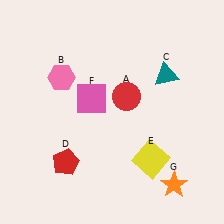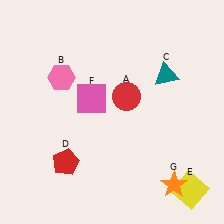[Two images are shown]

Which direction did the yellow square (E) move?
The yellow square (E) moved right.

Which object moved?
The yellow square (E) moved right.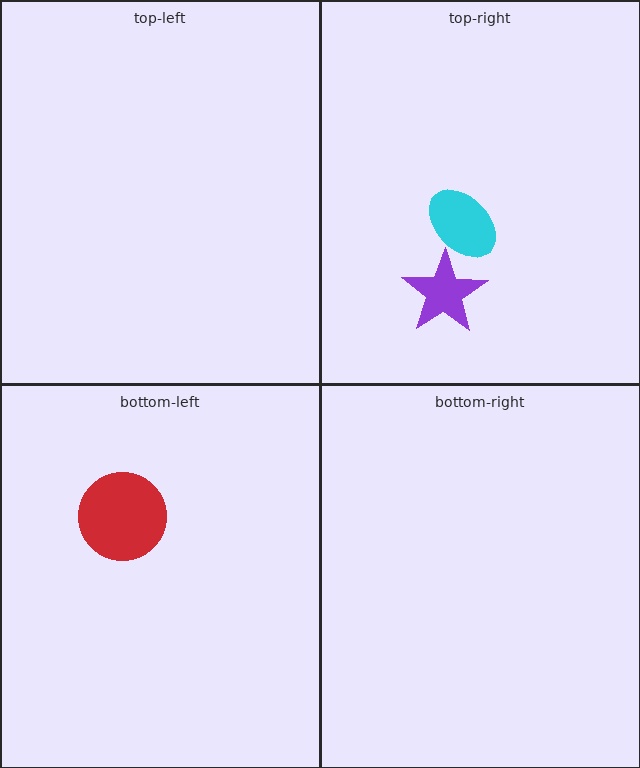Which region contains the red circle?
The bottom-left region.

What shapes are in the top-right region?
The cyan ellipse, the purple star.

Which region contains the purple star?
The top-right region.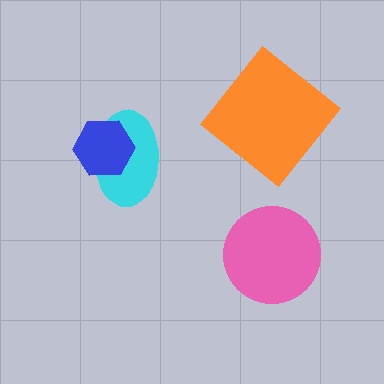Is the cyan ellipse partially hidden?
Yes, it is partially covered by another shape.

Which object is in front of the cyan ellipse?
The blue hexagon is in front of the cyan ellipse.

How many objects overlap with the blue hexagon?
1 object overlaps with the blue hexagon.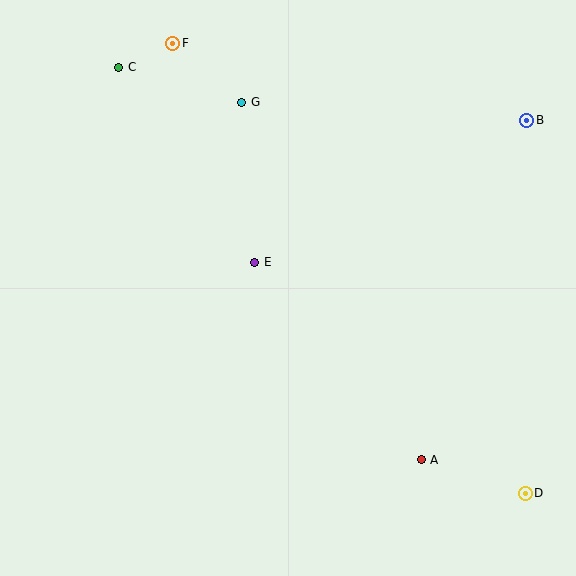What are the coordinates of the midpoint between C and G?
The midpoint between C and G is at (180, 85).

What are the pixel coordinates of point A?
Point A is at (421, 460).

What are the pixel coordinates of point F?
Point F is at (173, 43).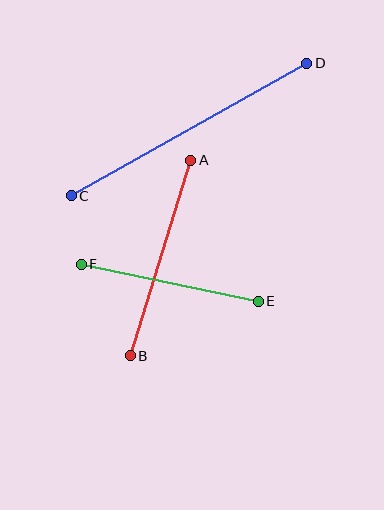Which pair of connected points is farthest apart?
Points C and D are farthest apart.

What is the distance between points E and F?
The distance is approximately 181 pixels.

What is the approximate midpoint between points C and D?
The midpoint is at approximately (189, 129) pixels.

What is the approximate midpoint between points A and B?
The midpoint is at approximately (160, 258) pixels.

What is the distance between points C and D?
The distance is approximately 271 pixels.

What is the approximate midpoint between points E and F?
The midpoint is at approximately (170, 283) pixels.